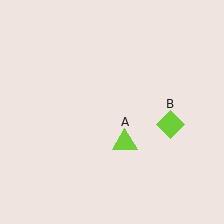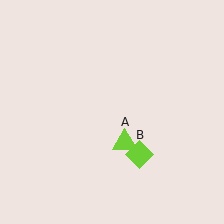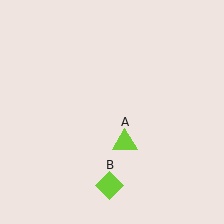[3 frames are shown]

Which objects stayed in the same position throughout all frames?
Lime triangle (object A) remained stationary.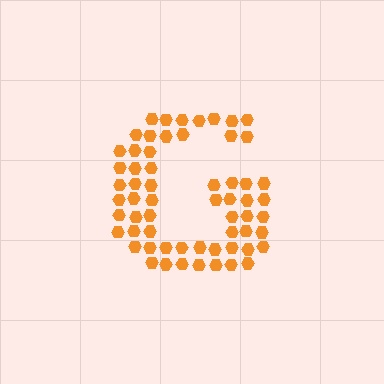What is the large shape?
The large shape is the letter G.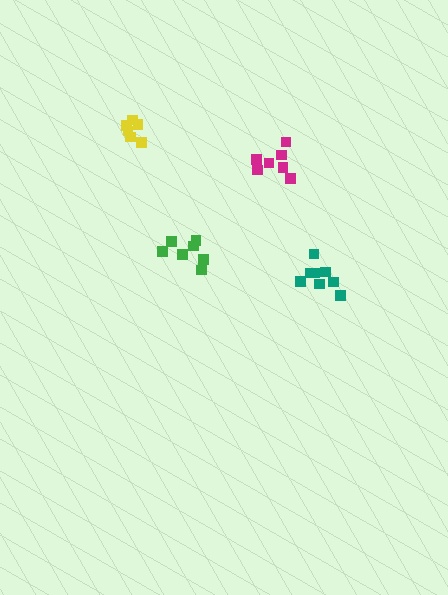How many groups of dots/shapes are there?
There are 4 groups.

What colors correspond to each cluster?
The clusters are colored: teal, green, magenta, yellow.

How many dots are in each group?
Group 1: 8 dots, Group 2: 7 dots, Group 3: 7 dots, Group 4: 6 dots (28 total).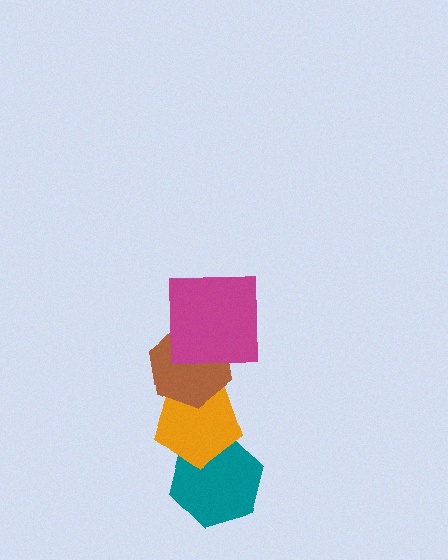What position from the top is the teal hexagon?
The teal hexagon is 4th from the top.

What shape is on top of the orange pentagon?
The brown hexagon is on top of the orange pentagon.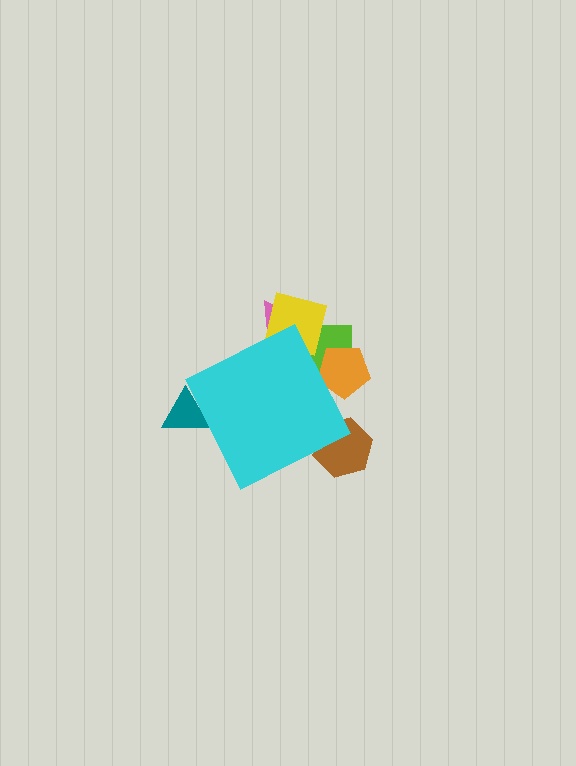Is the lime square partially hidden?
Yes, the lime square is partially hidden behind the cyan diamond.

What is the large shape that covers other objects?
A cyan diamond.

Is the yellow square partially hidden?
Yes, the yellow square is partially hidden behind the cyan diamond.